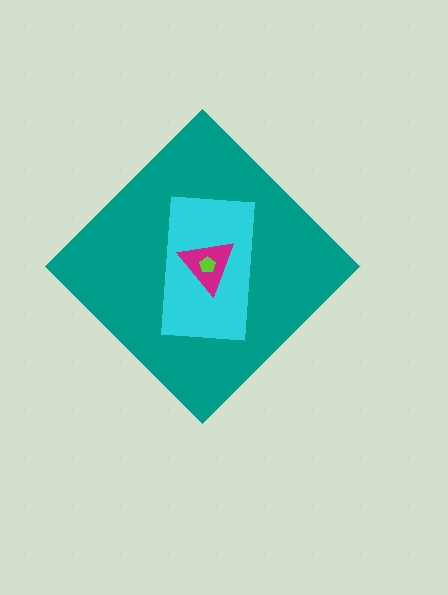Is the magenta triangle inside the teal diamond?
Yes.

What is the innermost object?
The lime pentagon.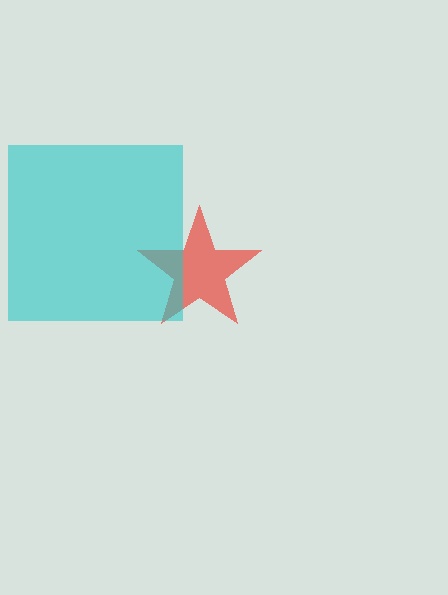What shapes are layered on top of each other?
The layered shapes are: a red star, a cyan square.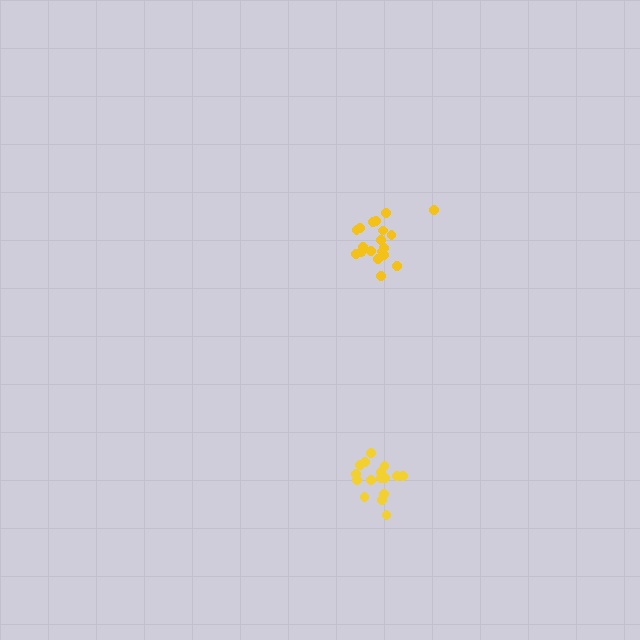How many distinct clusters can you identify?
There are 2 distinct clusters.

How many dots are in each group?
Group 1: 20 dots, Group 2: 16 dots (36 total).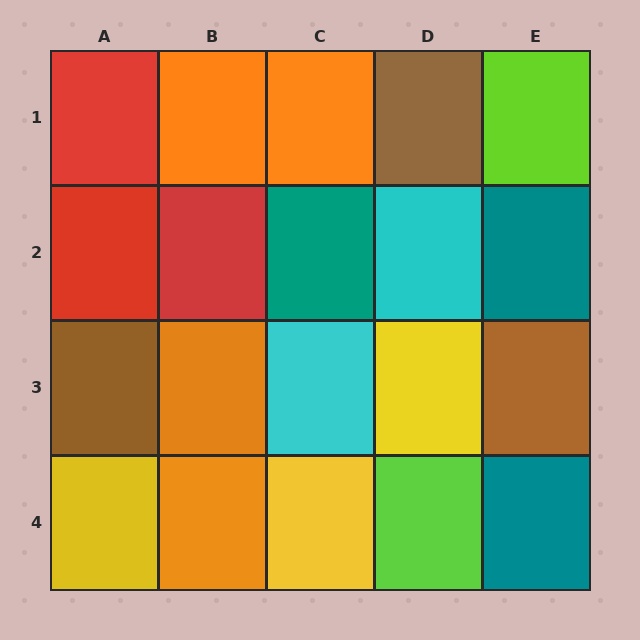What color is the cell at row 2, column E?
Teal.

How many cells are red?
3 cells are red.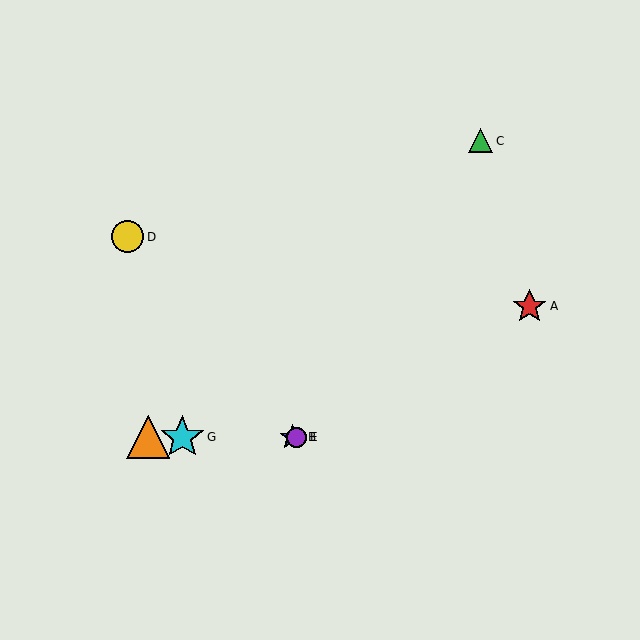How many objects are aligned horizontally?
4 objects (B, E, F, G) are aligned horizontally.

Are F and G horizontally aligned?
Yes, both are at y≈437.